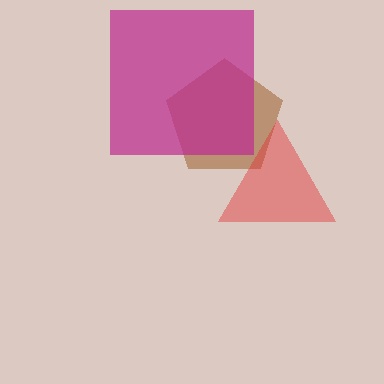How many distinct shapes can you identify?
There are 3 distinct shapes: a brown pentagon, a red triangle, a magenta square.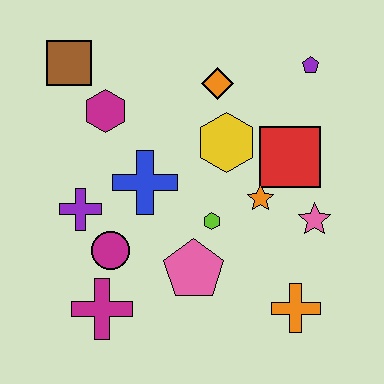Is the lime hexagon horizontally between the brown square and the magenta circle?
No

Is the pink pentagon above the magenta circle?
No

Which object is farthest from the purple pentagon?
The magenta cross is farthest from the purple pentagon.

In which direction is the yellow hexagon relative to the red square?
The yellow hexagon is to the left of the red square.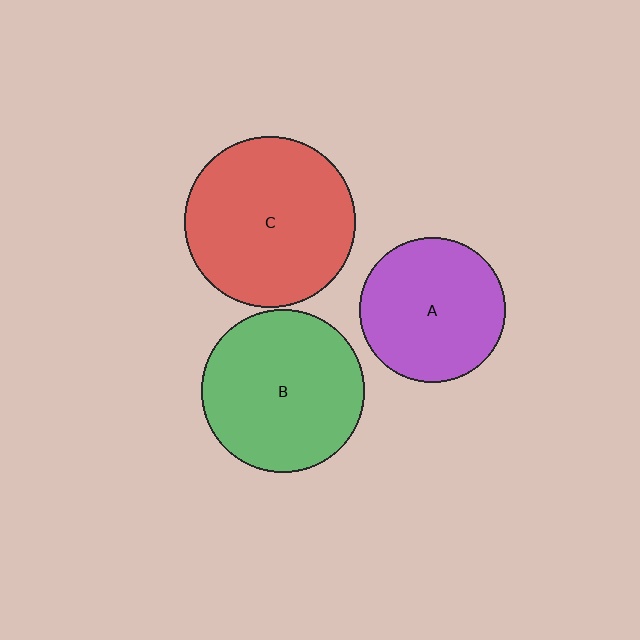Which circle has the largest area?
Circle C (red).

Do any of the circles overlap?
No, none of the circles overlap.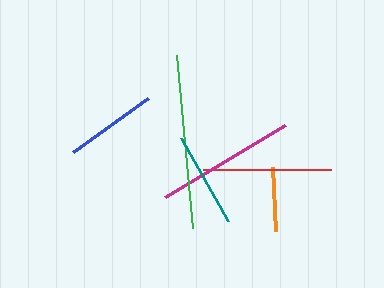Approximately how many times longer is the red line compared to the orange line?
The red line is approximately 2.0 times the length of the orange line.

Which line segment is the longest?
The green line is the longest at approximately 174 pixels.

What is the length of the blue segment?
The blue segment is approximately 93 pixels long.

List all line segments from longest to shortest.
From longest to shortest: green, magenta, red, teal, blue, orange.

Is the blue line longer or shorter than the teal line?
The teal line is longer than the blue line.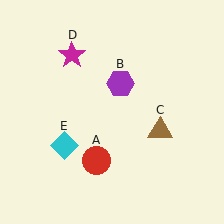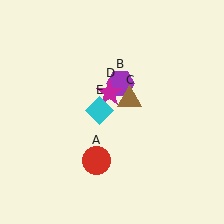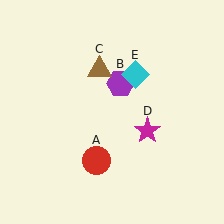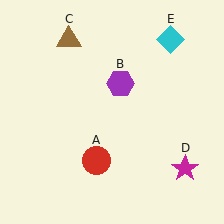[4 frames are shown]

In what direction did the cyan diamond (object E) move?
The cyan diamond (object E) moved up and to the right.